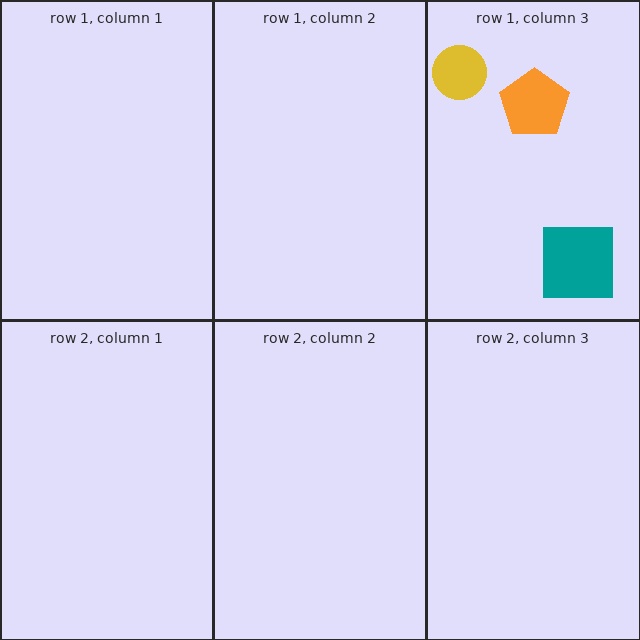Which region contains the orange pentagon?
The row 1, column 3 region.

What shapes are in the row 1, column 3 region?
The orange pentagon, the teal square, the yellow circle.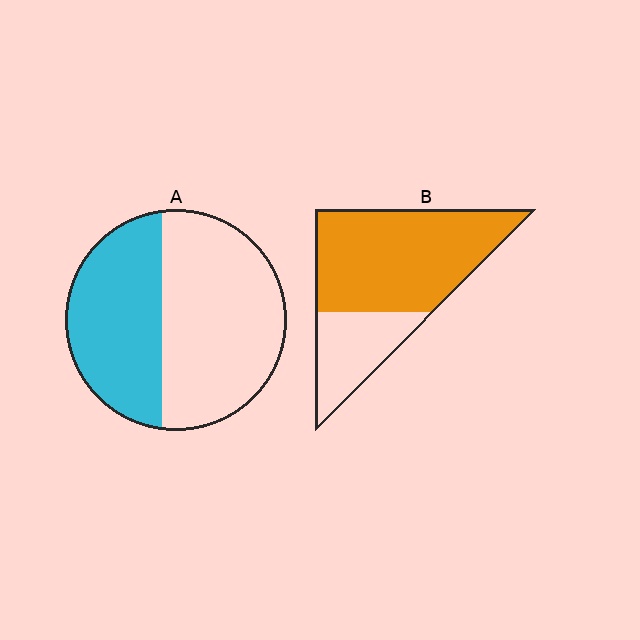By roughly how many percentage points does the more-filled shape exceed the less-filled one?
By roughly 30 percentage points (B over A).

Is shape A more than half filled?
No.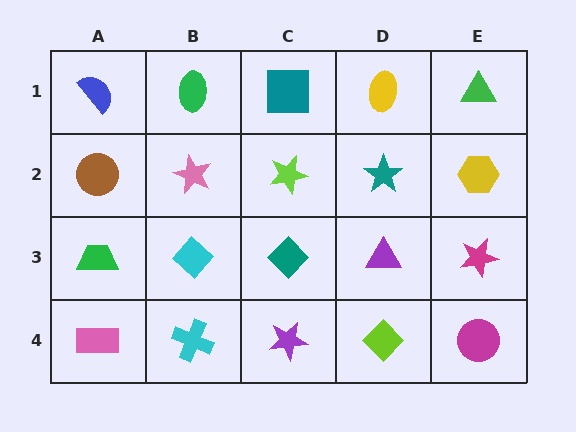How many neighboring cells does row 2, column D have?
4.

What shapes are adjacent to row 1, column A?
A brown circle (row 2, column A), a green ellipse (row 1, column B).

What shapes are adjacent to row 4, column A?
A green trapezoid (row 3, column A), a cyan cross (row 4, column B).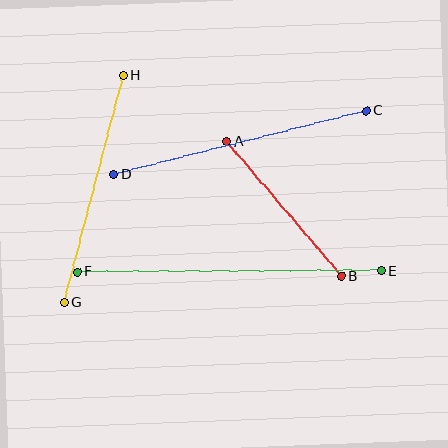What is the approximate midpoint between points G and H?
The midpoint is at approximately (94, 189) pixels.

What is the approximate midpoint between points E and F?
The midpoint is at approximately (229, 271) pixels.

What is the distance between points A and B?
The distance is approximately 177 pixels.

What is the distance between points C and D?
The distance is approximately 260 pixels.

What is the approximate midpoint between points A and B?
The midpoint is at approximately (284, 209) pixels.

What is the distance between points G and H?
The distance is approximately 235 pixels.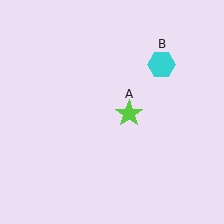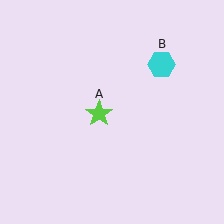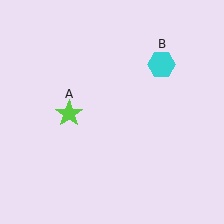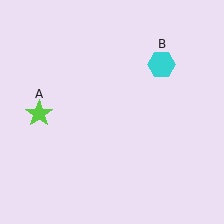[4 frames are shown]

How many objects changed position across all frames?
1 object changed position: lime star (object A).